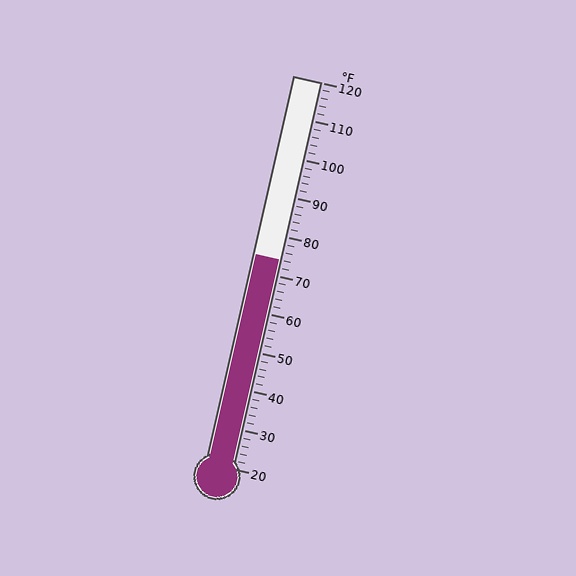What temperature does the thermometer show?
The thermometer shows approximately 74°F.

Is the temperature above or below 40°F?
The temperature is above 40°F.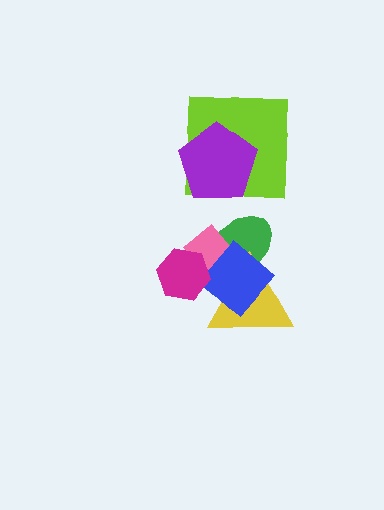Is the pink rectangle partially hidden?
Yes, it is partially covered by another shape.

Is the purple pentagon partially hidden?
No, no other shape covers it.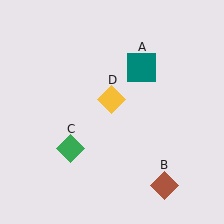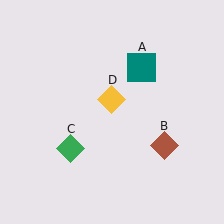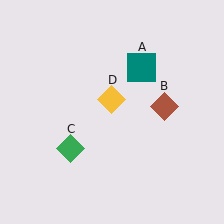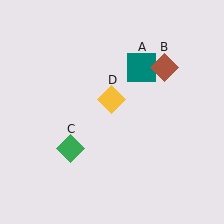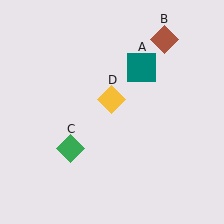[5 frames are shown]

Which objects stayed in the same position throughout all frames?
Teal square (object A) and green diamond (object C) and yellow diamond (object D) remained stationary.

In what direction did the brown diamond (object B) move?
The brown diamond (object B) moved up.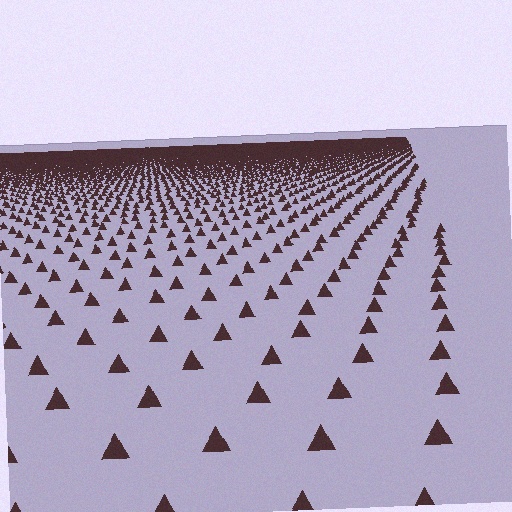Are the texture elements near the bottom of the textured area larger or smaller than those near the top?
Larger. Near the bottom, elements are closer to the viewer and appear at a bigger on-screen size.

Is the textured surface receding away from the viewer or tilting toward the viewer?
The surface is receding away from the viewer. Texture elements get smaller and denser toward the top.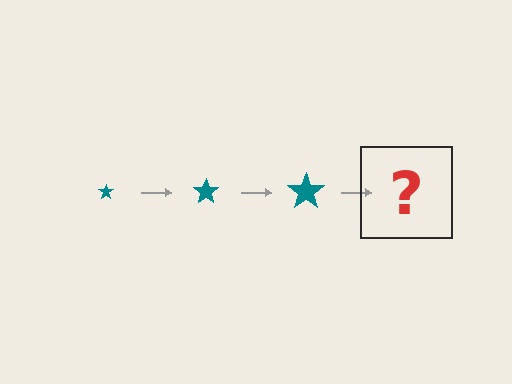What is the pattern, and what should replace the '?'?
The pattern is that the star gets progressively larger each step. The '?' should be a teal star, larger than the previous one.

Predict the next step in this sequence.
The next step is a teal star, larger than the previous one.